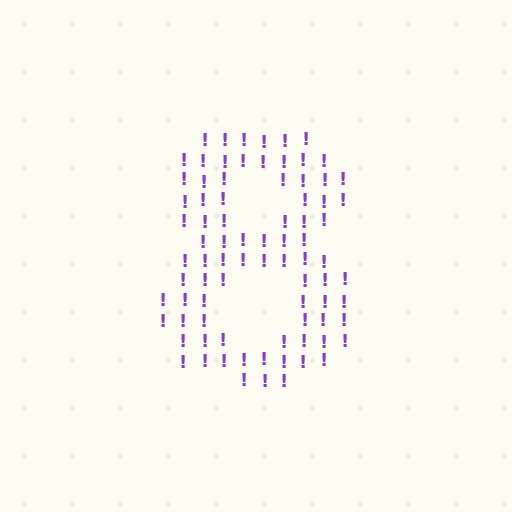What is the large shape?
The large shape is the digit 8.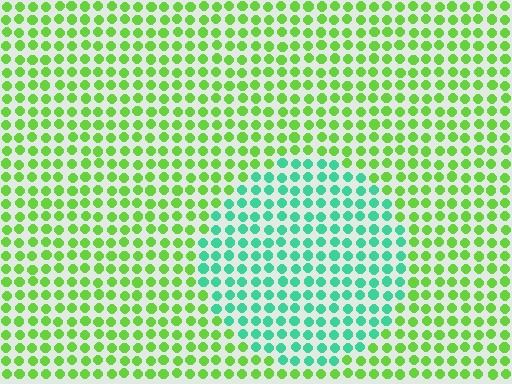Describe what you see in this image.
The image is filled with small lime elements in a uniform arrangement. A circle-shaped region is visible where the elements are tinted to a slightly different hue, forming a subtle color boundary.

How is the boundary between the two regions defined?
The boundary is defined purely by a slight shift in hue (about 54 degrees). Spacing, size, and orientation are identical on both sides.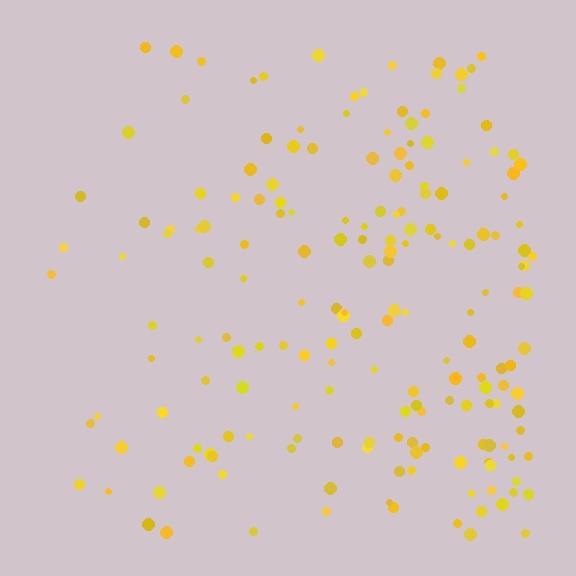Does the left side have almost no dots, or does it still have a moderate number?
Still a moderate number, just noticeably fewer than the right.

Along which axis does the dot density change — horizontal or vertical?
Horizontal.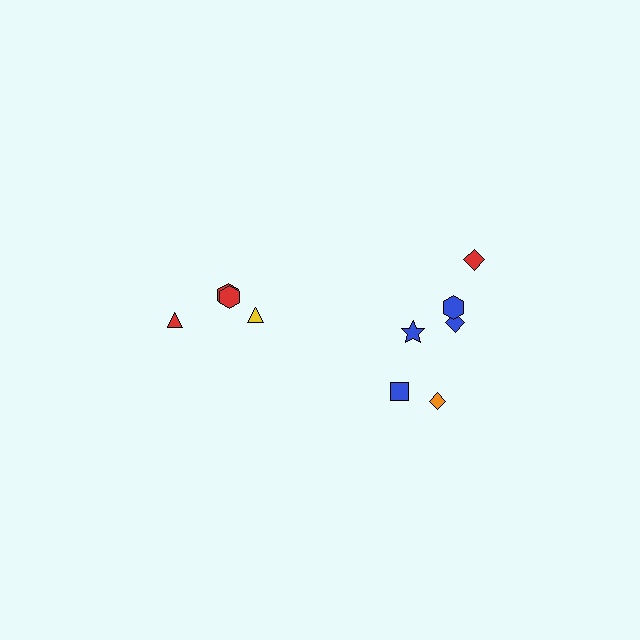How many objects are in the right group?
There are 6 objects.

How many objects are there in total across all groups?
There are 10 objects.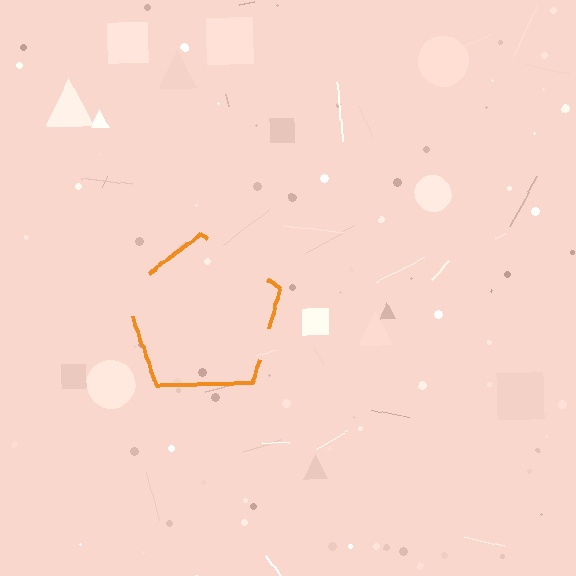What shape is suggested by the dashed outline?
The dashed outline suggests a pentagon.